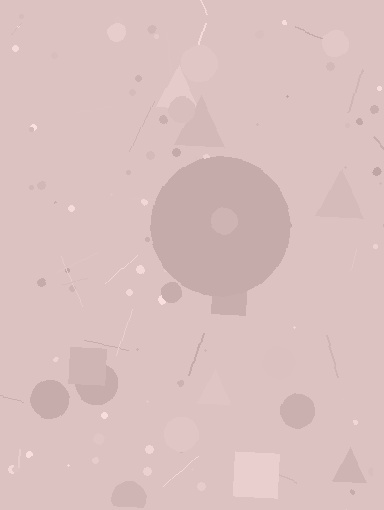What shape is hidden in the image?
A circle is hidden in the image.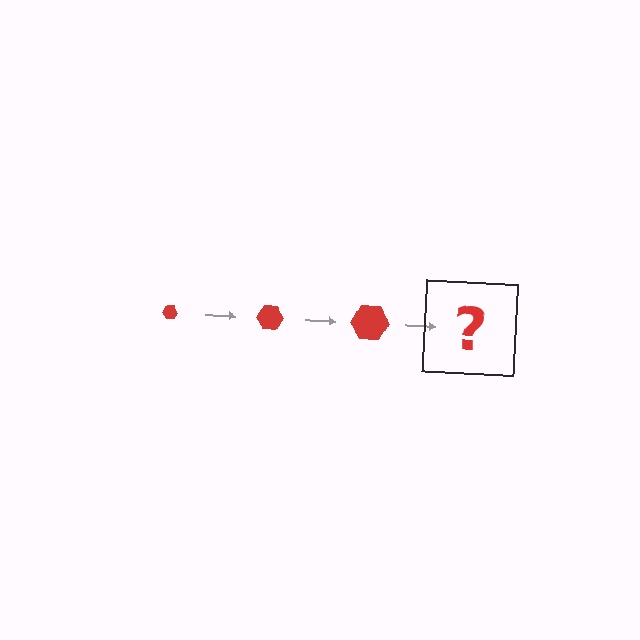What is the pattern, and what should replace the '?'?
The pattern is that the hexagon gets progressively larger each step. The '?' should be a red hexagon, larger than the previous one.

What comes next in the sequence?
The next element should be a red hexagon, larger than the previous one.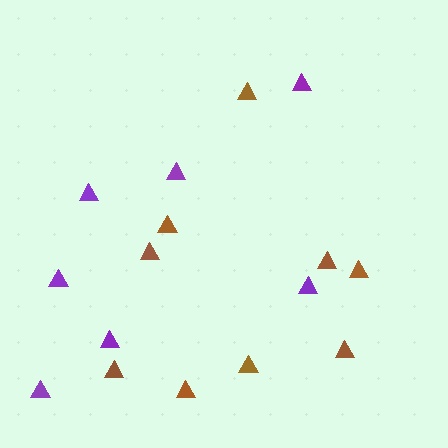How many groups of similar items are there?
There are 2 groups: one group of brown triangles (9) and one group of purple triangles (7).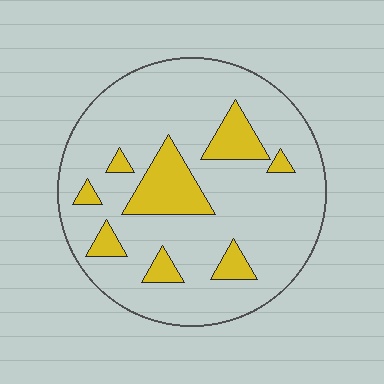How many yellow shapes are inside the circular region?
8.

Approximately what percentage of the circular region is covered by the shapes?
Approximately 20%.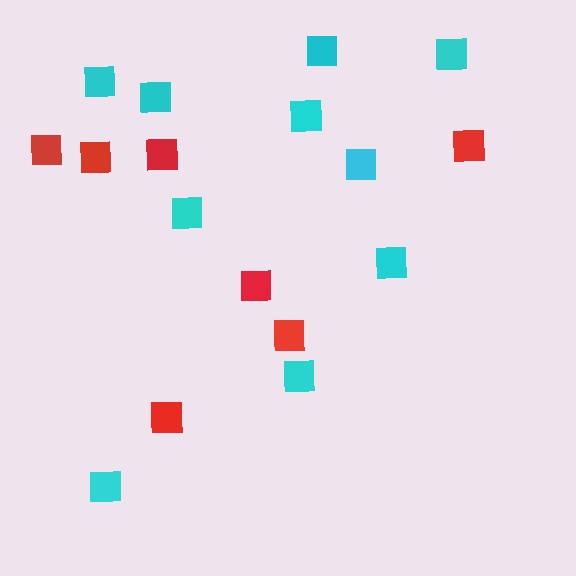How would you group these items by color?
There are 2 groups: one group of red squares (7) and one group of cyan squares (10).